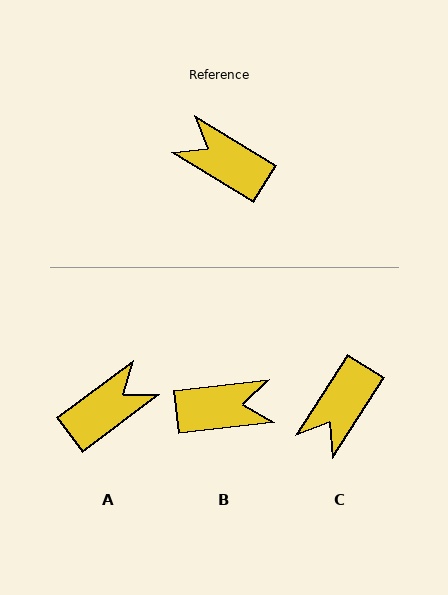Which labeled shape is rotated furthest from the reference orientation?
B, about 142 degrees away.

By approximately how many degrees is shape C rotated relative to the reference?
Approximately 89 degrees counter-clockwise.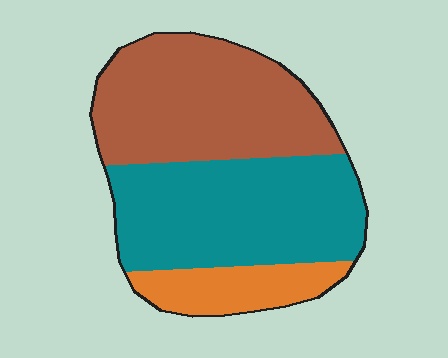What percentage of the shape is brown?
Brown covers 42% of the shape.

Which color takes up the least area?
Orange, at roughly 15%.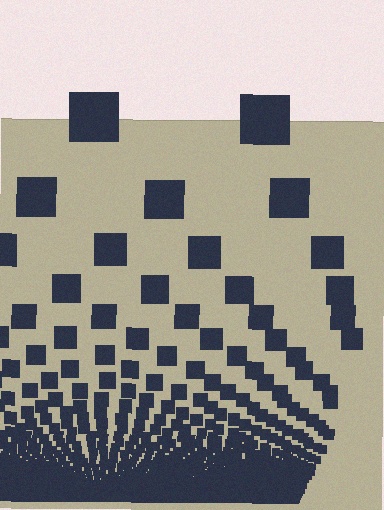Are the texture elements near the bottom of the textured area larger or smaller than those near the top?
Smaller. The gradient is inverted — elements near the bottom are smaller and denser.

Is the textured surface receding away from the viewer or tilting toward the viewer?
The surface appears to tilt toward the viewer. Texture elements get larger and sparser toward the top.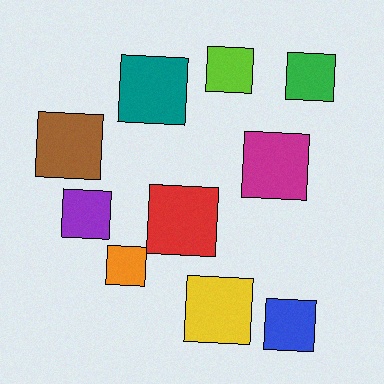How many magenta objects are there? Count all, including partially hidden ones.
There is 1 magenta object.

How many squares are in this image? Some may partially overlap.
There are 10 squares.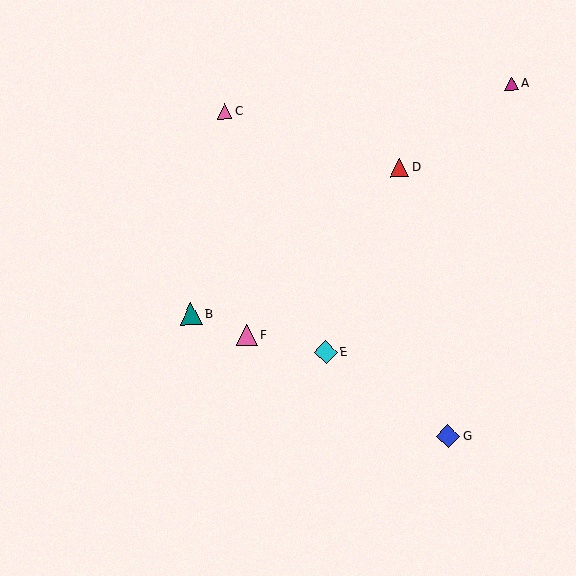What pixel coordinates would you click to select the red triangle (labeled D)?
Click at (400, 168) to select the red triangle D.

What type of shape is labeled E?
Shape E is a cyan diamond.